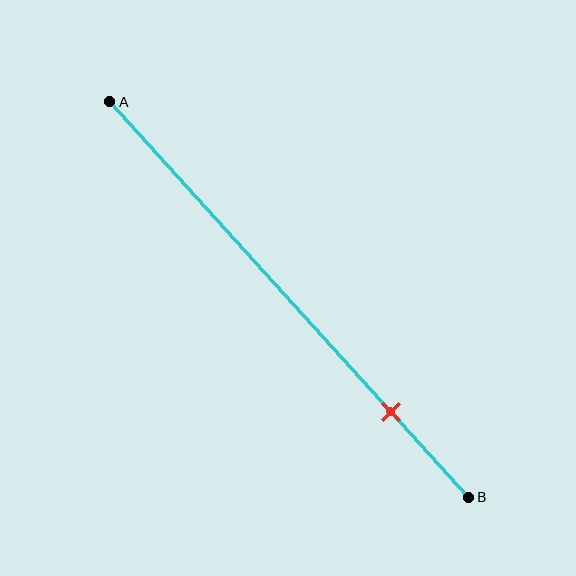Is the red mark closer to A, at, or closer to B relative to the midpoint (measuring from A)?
The red mark is closer to point B than the midpoint of segment AB.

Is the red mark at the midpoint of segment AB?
No, the mark is at about 80% from A, not at the 50% midpoint.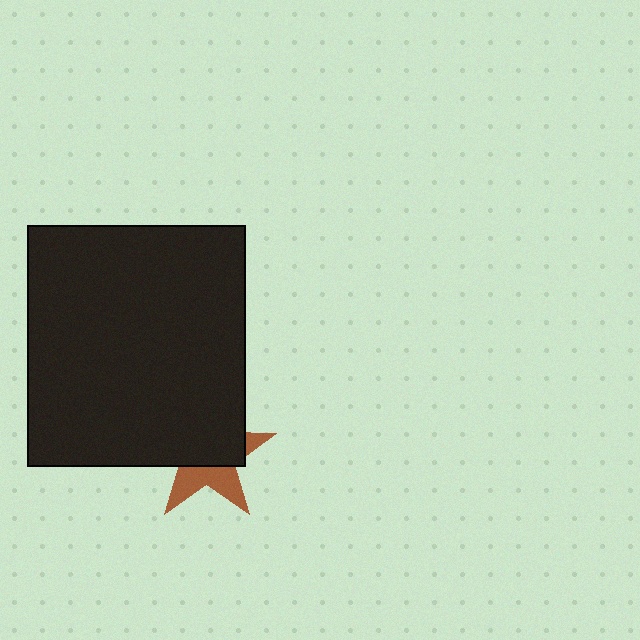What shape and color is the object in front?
The object in front is a black rectangle.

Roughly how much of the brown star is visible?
A small part of it is visible (roughly 39%).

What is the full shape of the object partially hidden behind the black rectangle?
The partially hidden object is a brown star.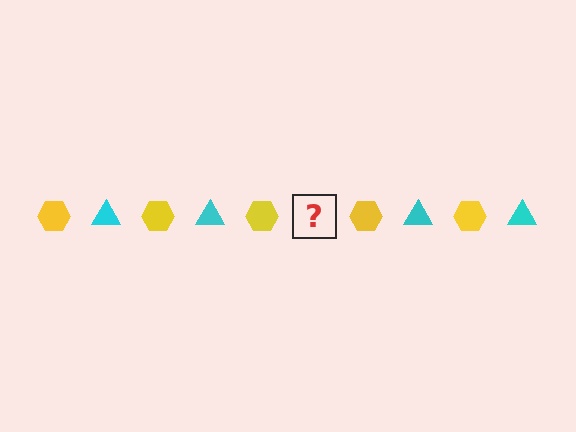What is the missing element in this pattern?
The missing element is a cyan triangle.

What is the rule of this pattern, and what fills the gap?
The rule is that the pattern alternates between yellow hexagon and cyan triangle. The gap should be filled with a cyan triangle.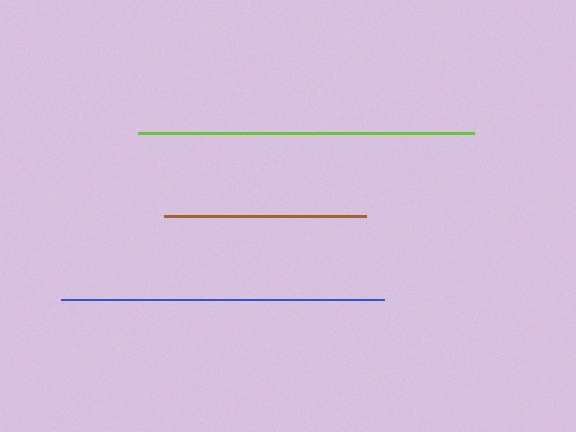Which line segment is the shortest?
The brown line is the shortest at approximately 202 pixels.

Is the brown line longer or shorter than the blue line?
The blue line is longer than the brown line.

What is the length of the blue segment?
The blue segment is approximately 322 pixels long.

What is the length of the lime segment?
The lime segment is approximately 336 pixels long.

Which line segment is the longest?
The lime line is the longest at approximately 336 pixels.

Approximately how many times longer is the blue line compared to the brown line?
The blue line is approximately 1.6 times the length of the brown line.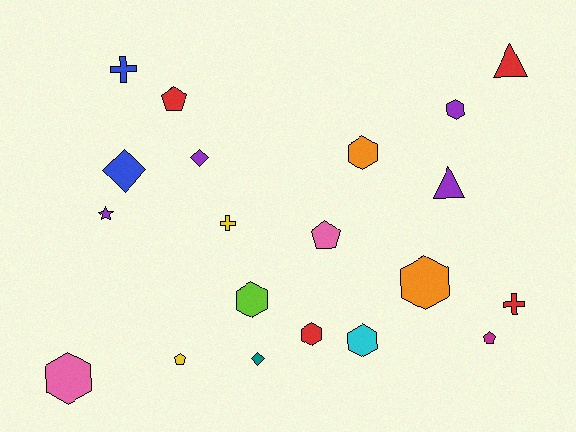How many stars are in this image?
There is 1 star.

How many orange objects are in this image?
There are 2 orange objects.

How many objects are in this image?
There are 20 objects.